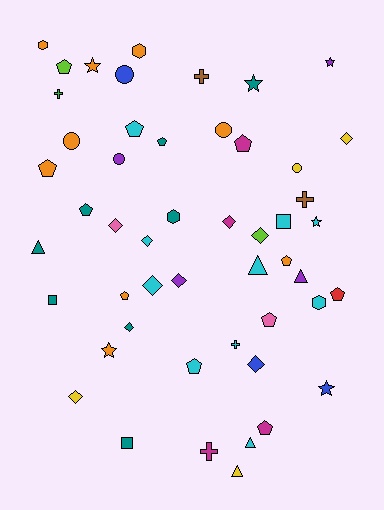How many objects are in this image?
There are 50 objects.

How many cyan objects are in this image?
There are 10 cyan objects.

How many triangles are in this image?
There are 5 triangles.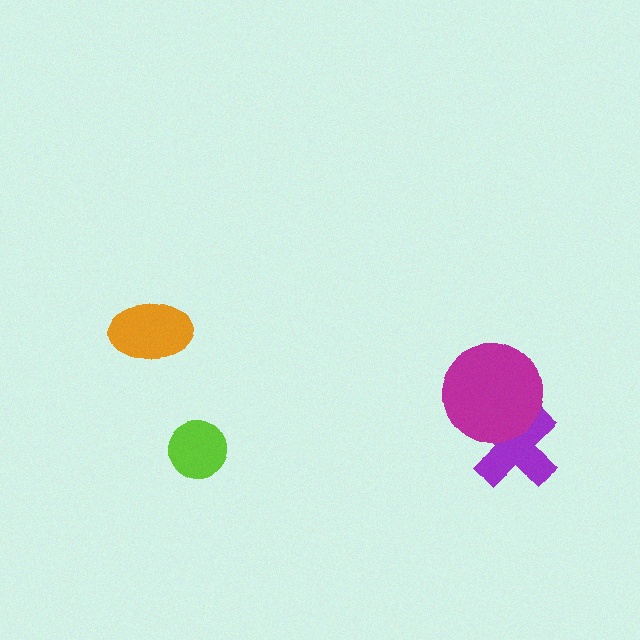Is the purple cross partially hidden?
Yes, it is partially covered by another shape.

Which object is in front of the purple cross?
The magenta circle is in front of the purple cross.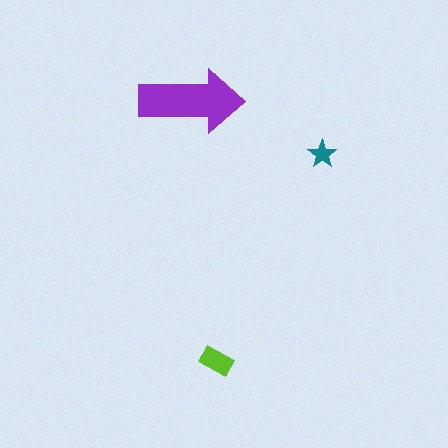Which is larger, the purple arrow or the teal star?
The purple arrow.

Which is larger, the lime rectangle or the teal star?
The lime rectangle.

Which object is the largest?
The purple arrow.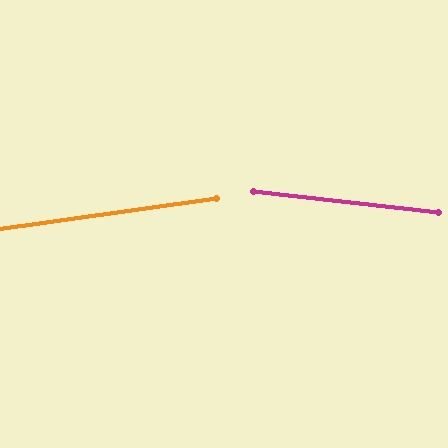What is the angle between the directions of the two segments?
Approximately 15 degrees.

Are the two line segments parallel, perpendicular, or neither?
Neither parallel nor perpendicular — they differ by about 15°.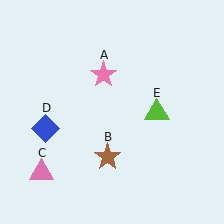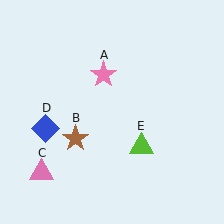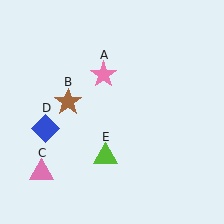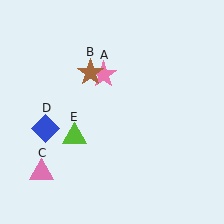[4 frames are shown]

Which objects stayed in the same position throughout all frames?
Pink star (object A) and pink triangle (object C) and blue diamond (object D) remained stationary.